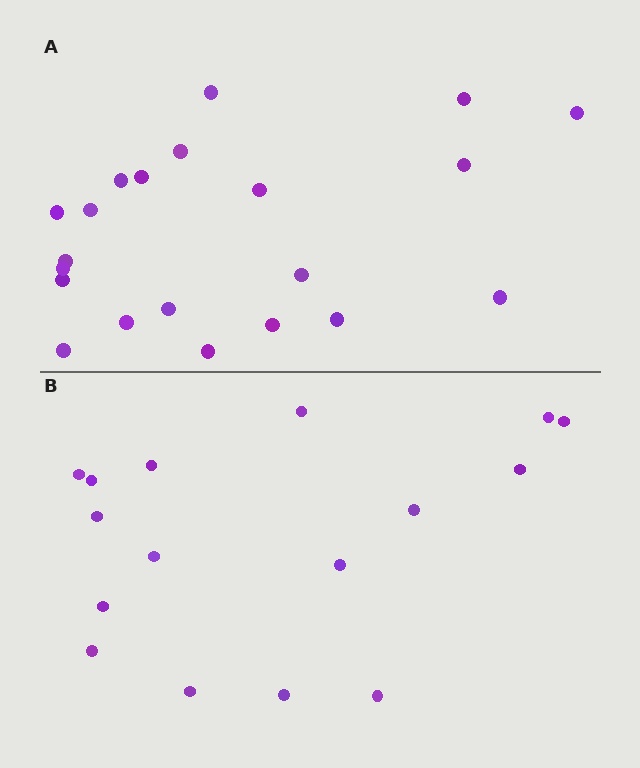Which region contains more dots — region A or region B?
Region A (the top region) has more dots.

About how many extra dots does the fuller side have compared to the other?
Region A has about 5 more dots than region B.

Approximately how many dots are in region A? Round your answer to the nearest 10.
About 20 dots. (The exact count is 21, which rounds to 20.)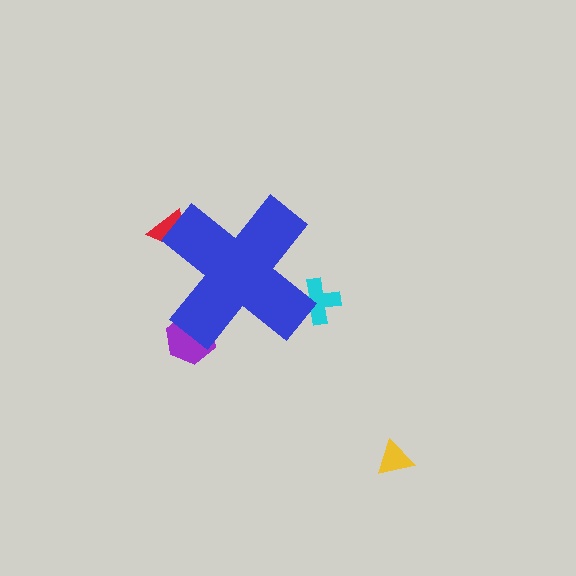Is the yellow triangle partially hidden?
No, the yellow triangle is fully visible.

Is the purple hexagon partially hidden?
Yes, the purple hexagon is partially hidden behind the blue cross.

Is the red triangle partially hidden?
Yes, the red triangle is partially hidden behind the blue cross.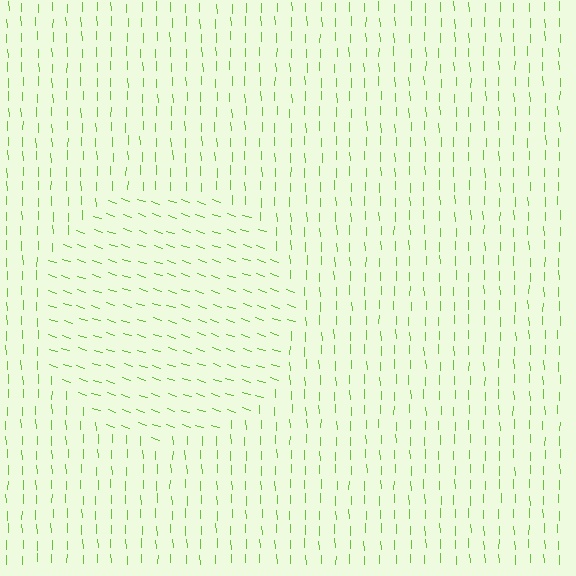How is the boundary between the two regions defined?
The boundary is defined purely by a change in line orientation (approximately 71 degrees difference). All lines are the same color and thickness.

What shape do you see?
I see a circle.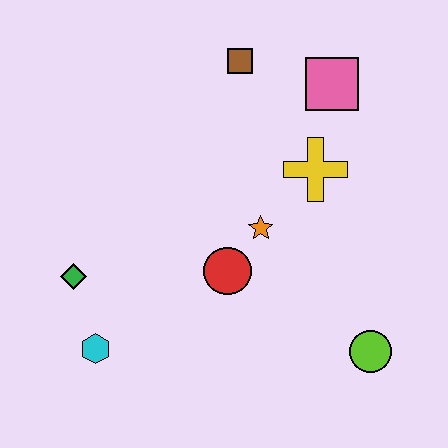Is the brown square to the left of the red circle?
No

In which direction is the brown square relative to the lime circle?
The brown square is above the lime circle.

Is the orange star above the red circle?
Yes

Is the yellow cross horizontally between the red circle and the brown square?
No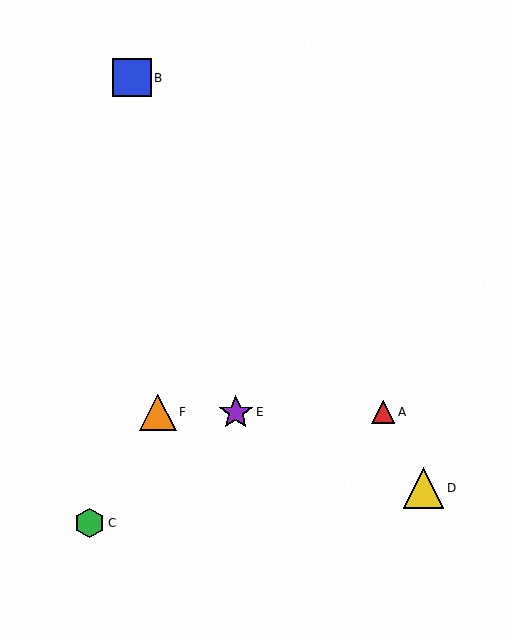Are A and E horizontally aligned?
Yes, both are at y≈412.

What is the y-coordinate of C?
Object C is at y≈523.